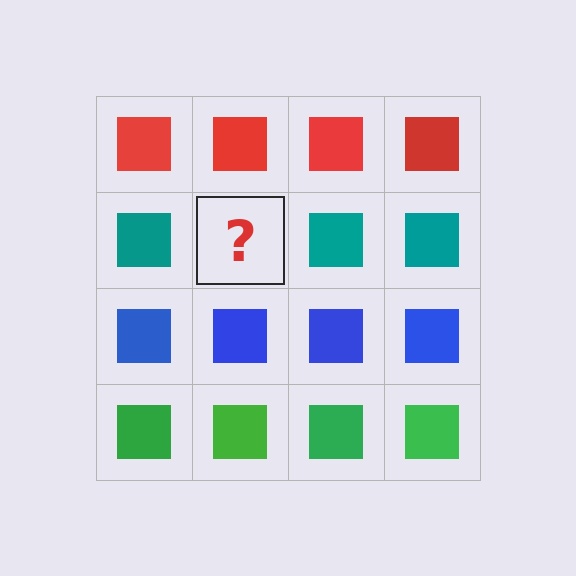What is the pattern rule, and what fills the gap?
The rule is that each row has a consistent color. The gap should be filled with a teal square.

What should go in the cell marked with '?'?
The missing cell should contain a teal square.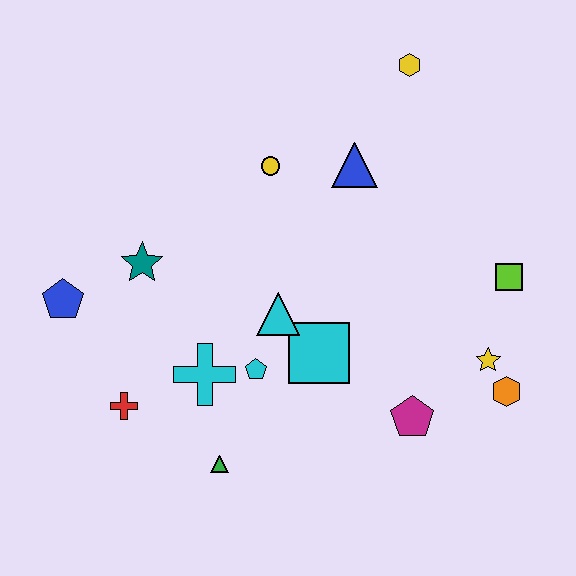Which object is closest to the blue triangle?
The yellow circle is closest to the blue triangle.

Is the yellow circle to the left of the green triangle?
No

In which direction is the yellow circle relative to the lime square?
The yellow circle is to the left of the lime square.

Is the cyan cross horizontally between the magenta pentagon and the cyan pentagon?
No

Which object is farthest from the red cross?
The yellow hexagon is farthest from the red cross.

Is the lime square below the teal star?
Yes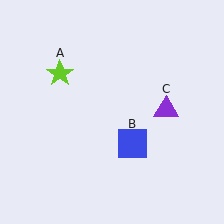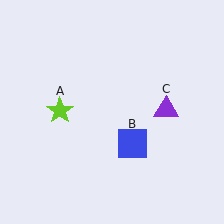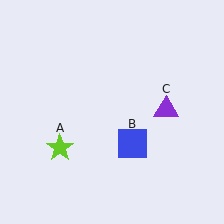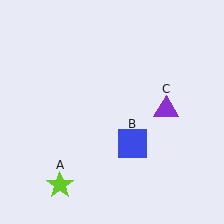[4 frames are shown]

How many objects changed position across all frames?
1 object changed position: lime star (object A).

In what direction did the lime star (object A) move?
The lime star (object A) moved down.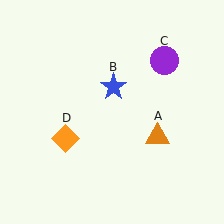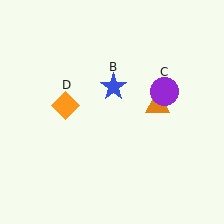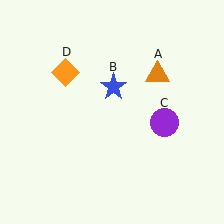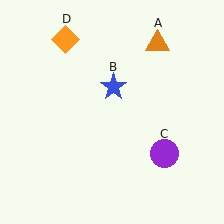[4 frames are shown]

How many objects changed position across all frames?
3 objects changed position: orange triangle (object A), purple circle (object C), orange diamond (object D).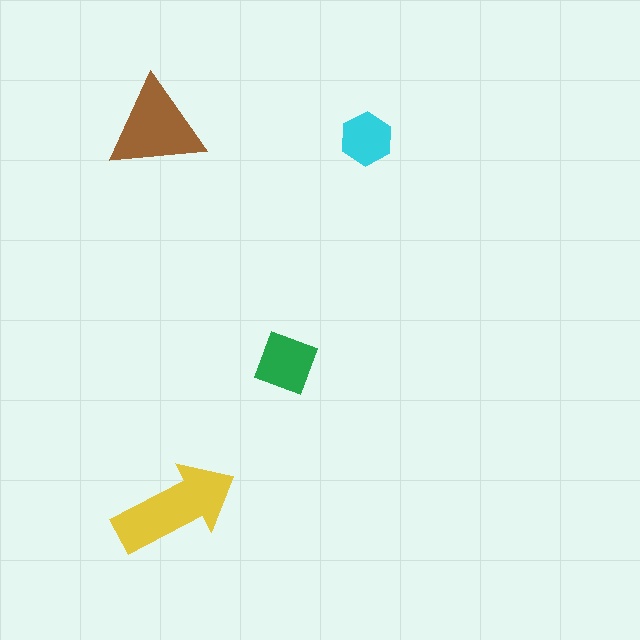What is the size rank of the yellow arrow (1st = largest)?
1st.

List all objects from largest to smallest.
The yellow arrow, the brown triangle, the green diamond, the cyan hexagon.